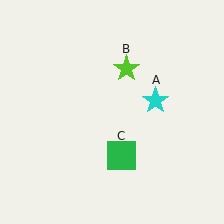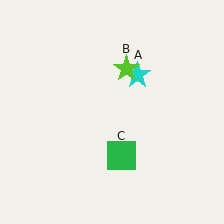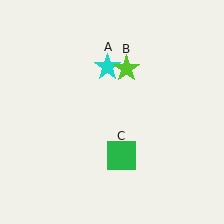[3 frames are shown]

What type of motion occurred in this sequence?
The cyan star (object A) rotated counterclockwise around the center of the scene.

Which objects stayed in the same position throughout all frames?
Lime star (object B) and green square (object C) remained stationary.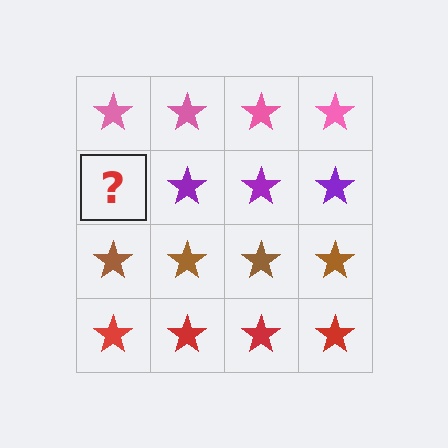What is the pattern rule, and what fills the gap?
The rule is that each row has a consistent color. The gap should be filled with a purple star.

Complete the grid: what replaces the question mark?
The question mark should be replaced with a purple star.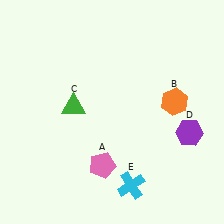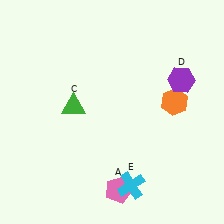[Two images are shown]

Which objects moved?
The objects that moved are: the pink pentagon (A), the purple hexagon (D).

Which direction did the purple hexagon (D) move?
The purple hexagon (D) moved up.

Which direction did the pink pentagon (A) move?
The pink pentagon (A) moved down.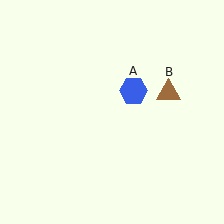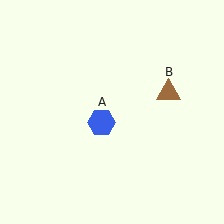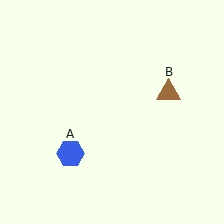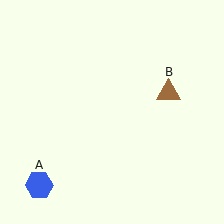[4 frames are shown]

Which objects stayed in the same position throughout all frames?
Brown triangle (object B) remained stationary.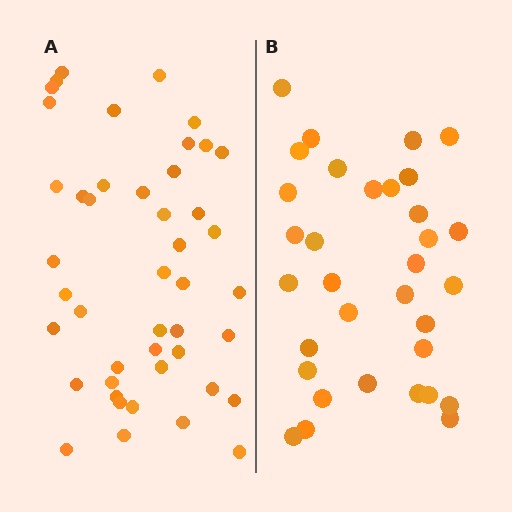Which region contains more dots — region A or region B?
Region A (the left region) has more dots.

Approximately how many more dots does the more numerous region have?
Region A has roughly 12 or so more dots than region B.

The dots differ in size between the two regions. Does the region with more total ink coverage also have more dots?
No. Region B has more total ink coverage because its dots are larger, but region A actually contains more individual dots. Total area can be misleading — the number of items is what matters here.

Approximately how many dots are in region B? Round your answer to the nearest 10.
About 30 dots. (The exact count is 33, which rounds to 30.)